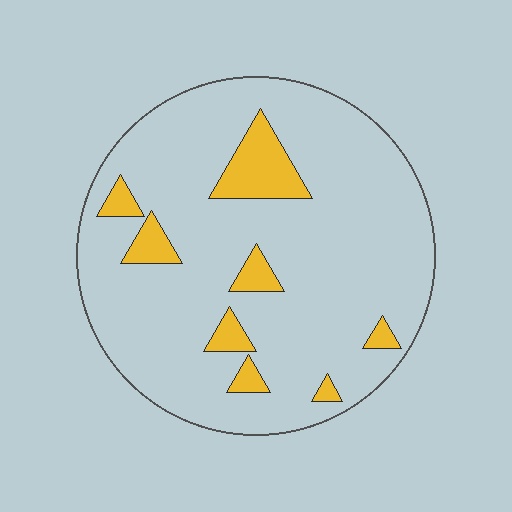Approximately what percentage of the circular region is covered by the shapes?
Approximately 10%.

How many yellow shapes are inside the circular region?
8.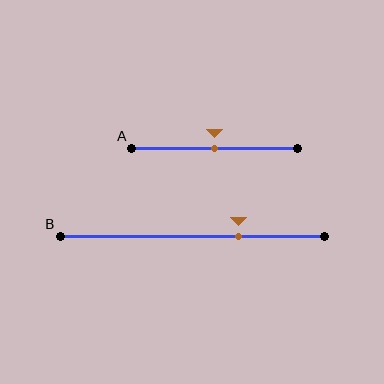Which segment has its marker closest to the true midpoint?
Segment A has its marker closest to the true midpoint.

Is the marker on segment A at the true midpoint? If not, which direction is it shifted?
Yes, the marker on segment A is at the true midpoint.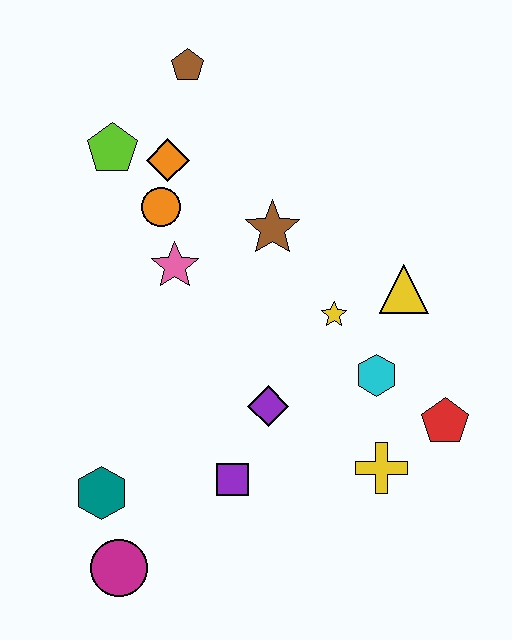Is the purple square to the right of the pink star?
Yes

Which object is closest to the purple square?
The purple diamond is closest to the purple square.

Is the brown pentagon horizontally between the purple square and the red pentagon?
No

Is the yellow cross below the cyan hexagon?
Yes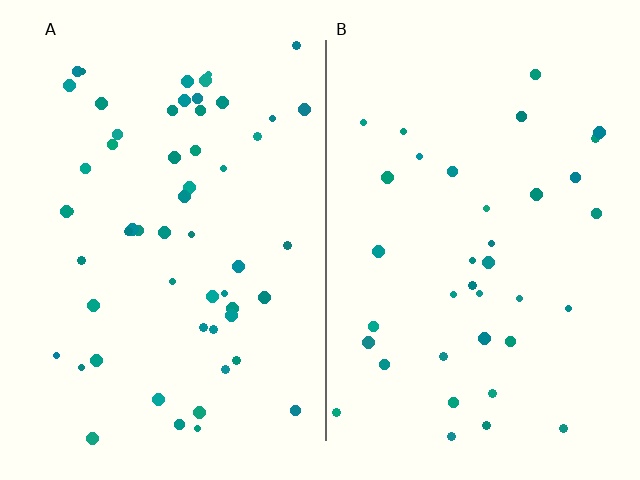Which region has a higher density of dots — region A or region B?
A (the left).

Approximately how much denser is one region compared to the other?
Approximately 1.6× — region A over region B.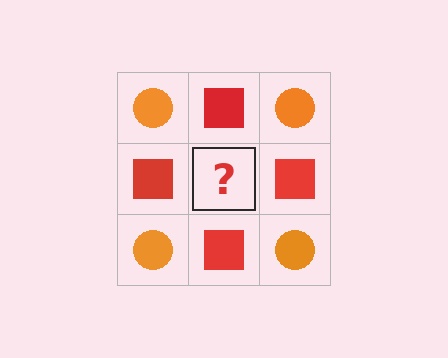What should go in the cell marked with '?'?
The missing cell should contain an orange circle.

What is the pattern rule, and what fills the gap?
The rule is that it alternates orange circle and red square in a checkerboard pattern. The gap should be filled with an orange circle.